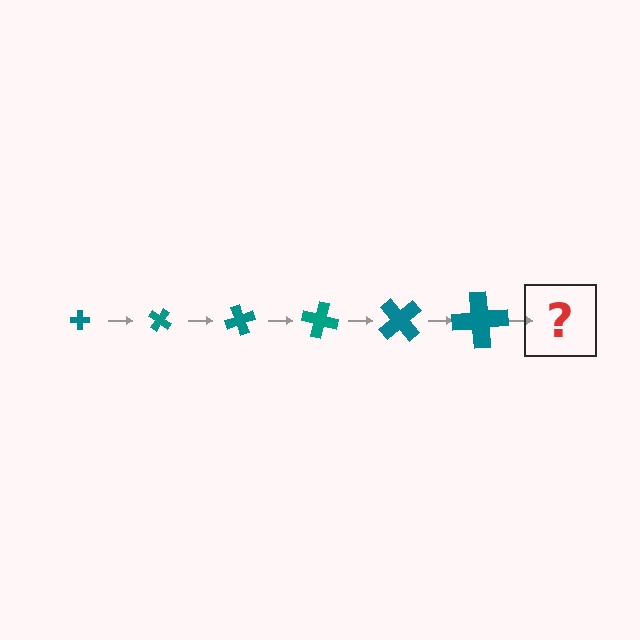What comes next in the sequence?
The next element should be a cross, larger than the previous one and rotated 210 degrees from the start.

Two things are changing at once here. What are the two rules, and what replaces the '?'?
The two rules are that the cross grows larger each step and it rotates 35 degrees each step. The '?' should be a cross, larger than the previous one and rotated 210 degrees from the start.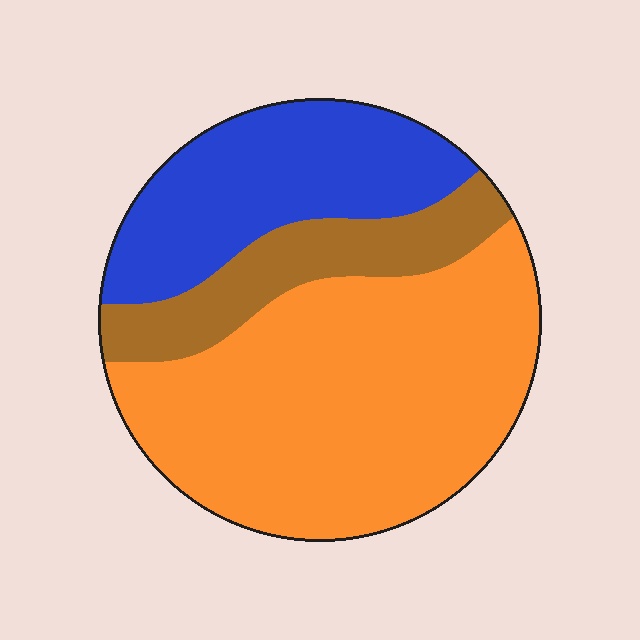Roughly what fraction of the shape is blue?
Blue takes up about one quarter (1/4) of the shape.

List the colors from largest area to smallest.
From largest to smallest: orange, blue, brown.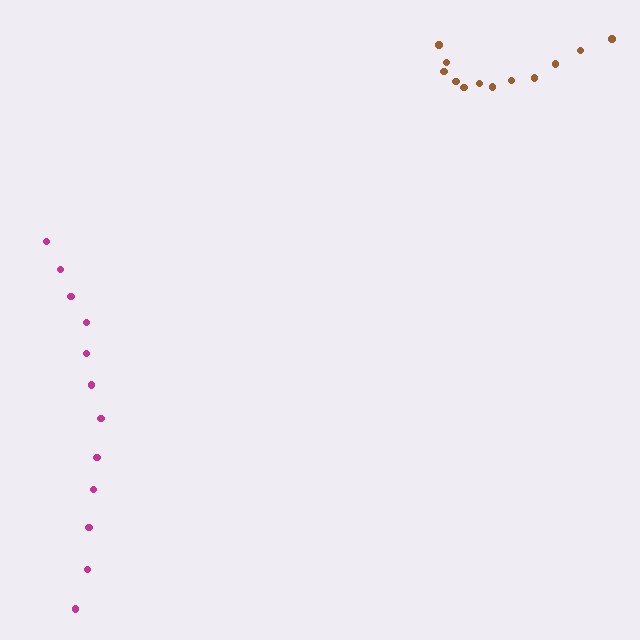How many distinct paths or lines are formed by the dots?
There are 2 distinct paths.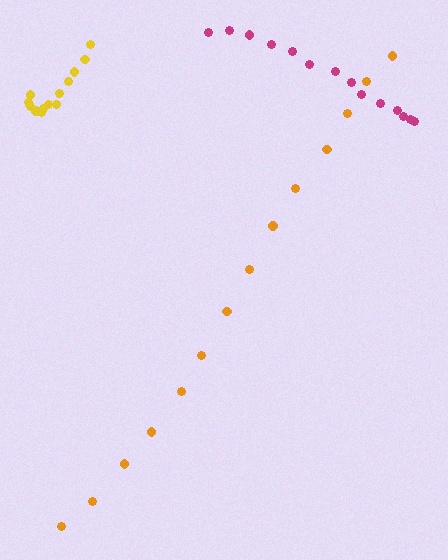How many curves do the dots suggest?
There are 3 distinct paths.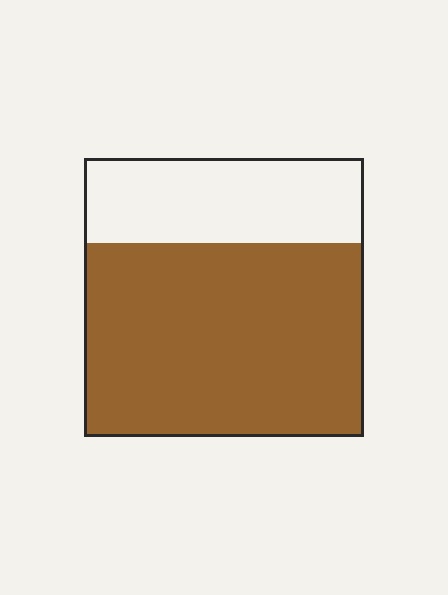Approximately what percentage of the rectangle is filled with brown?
Approximately 70%.